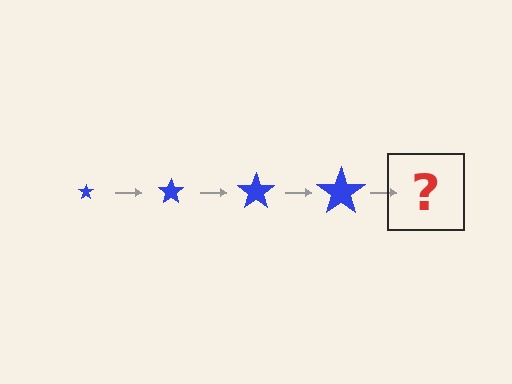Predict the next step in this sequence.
The next step is a blue star, larger than the previous one.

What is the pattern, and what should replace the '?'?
The pattern is that the star gets progressively larger each step. The '?' should be a blue star, larger than the previous one.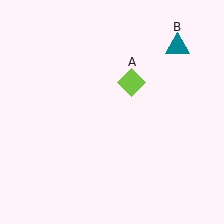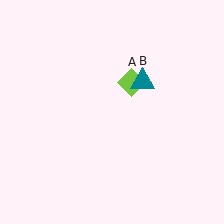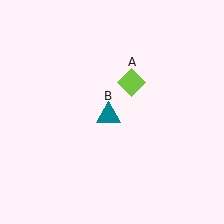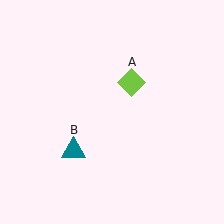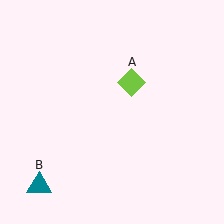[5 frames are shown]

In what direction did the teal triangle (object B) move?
The teal triangle (object B) moved down and to the left.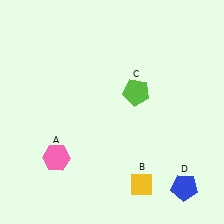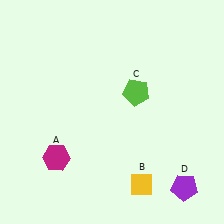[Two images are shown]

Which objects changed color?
A changed from pink to magenta. D changed from blue to purple.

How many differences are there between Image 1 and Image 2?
There are 2 differences between the two images.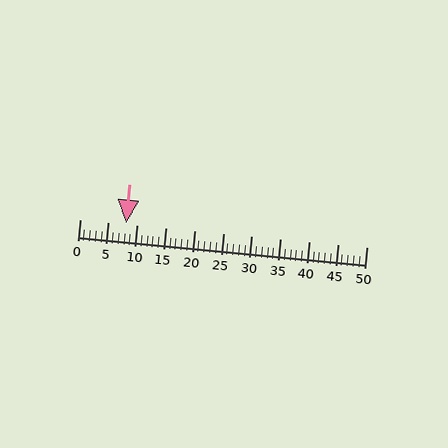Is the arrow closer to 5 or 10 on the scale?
The arrow is closer to 10.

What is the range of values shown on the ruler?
The ruler shows values from 0 to 50.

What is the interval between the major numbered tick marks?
The major tick marks are spaced 5 units apart.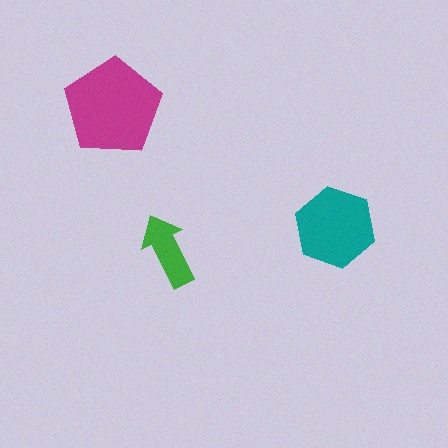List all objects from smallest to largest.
The green arrow, the teal hexagon, the magenta pentagon.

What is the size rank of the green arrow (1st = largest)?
3rd.